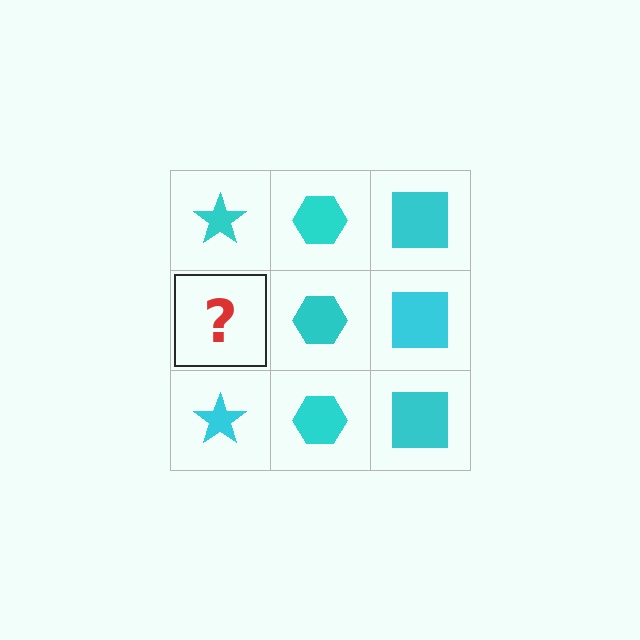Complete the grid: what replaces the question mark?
The question mark should be replaced with a cyan star.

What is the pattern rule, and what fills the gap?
The rule is that each column has a consistent shape. The gap should be filled with a cyan star.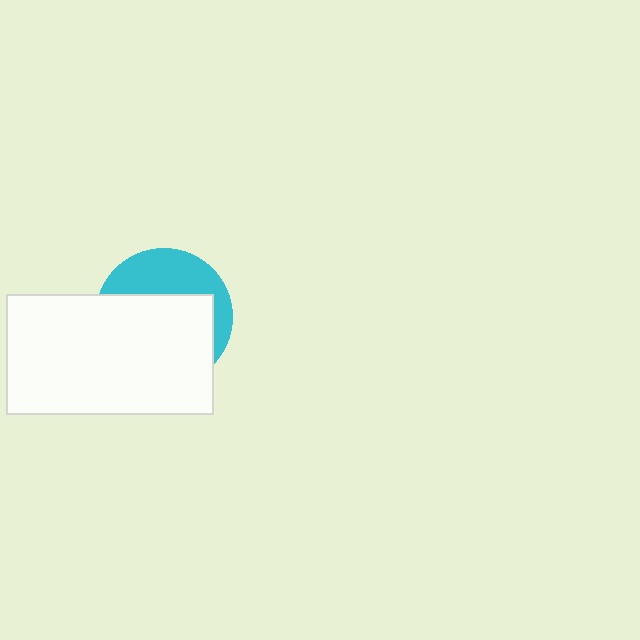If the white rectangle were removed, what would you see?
You would see the complete cyan circle.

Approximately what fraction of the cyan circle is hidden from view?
Roughly 64% of the cyan circle is hidden behind the white rectangle.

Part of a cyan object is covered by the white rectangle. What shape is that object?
It is a circle.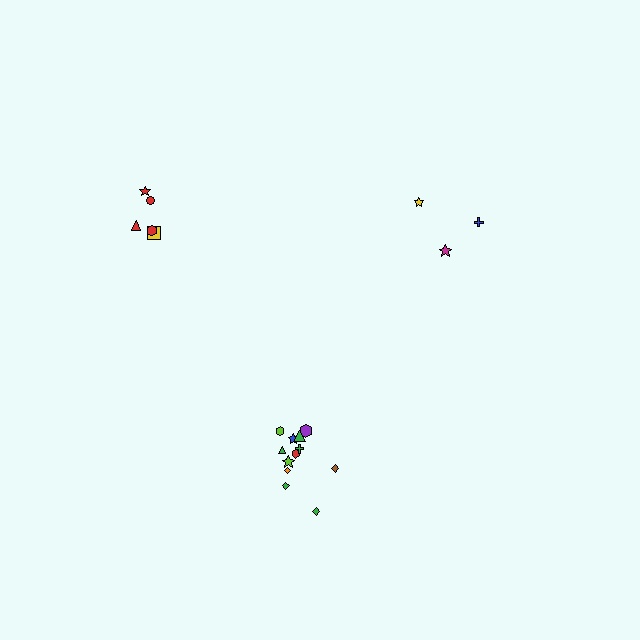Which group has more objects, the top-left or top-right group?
The top-left group.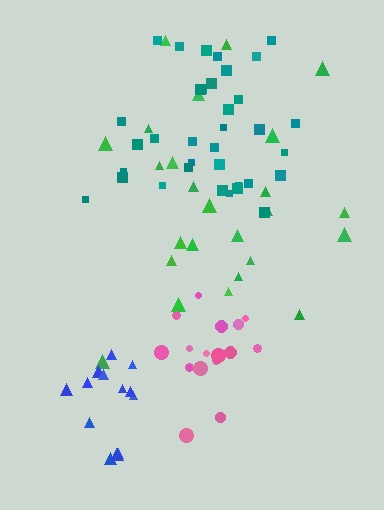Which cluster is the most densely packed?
Blue.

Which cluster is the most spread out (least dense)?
Green.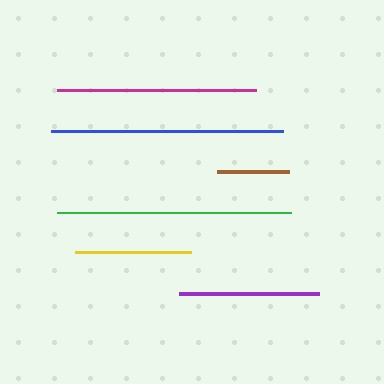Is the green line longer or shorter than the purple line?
The green line is longer than the purple line.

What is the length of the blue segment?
The blue segment is approximately 232 pixels long.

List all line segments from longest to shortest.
From longest to shortest: green, blue, magenta, purple, yellow, brown.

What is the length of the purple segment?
The purple segment is approximately 140 pixels long.